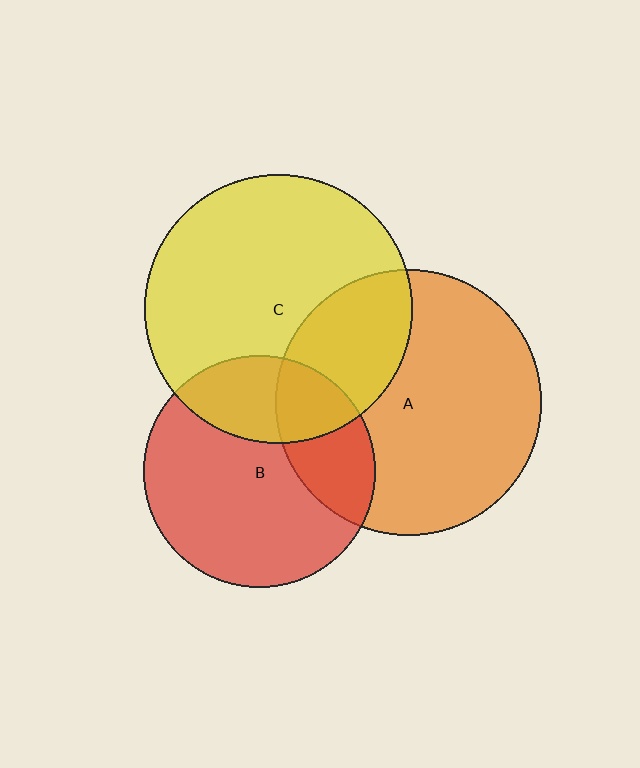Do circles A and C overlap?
Yes.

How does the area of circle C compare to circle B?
Approximately 1.3 times.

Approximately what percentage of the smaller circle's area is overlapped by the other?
Approximately 30%.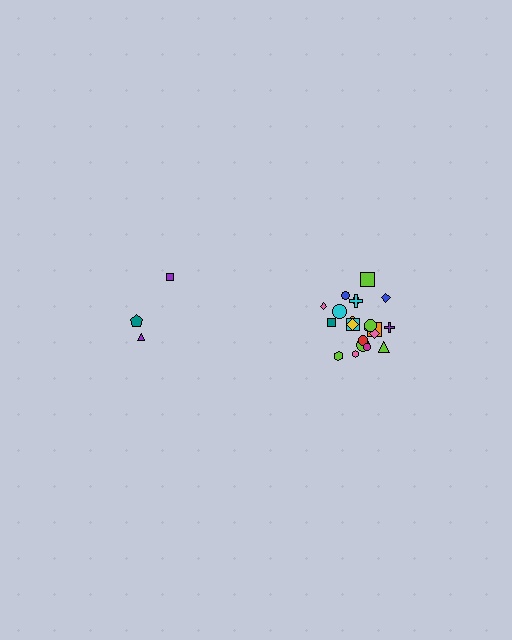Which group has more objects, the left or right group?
The right group.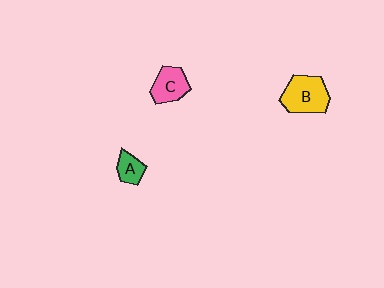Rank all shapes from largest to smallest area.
From largest to smallest: B (yellow), C (pink), A (green).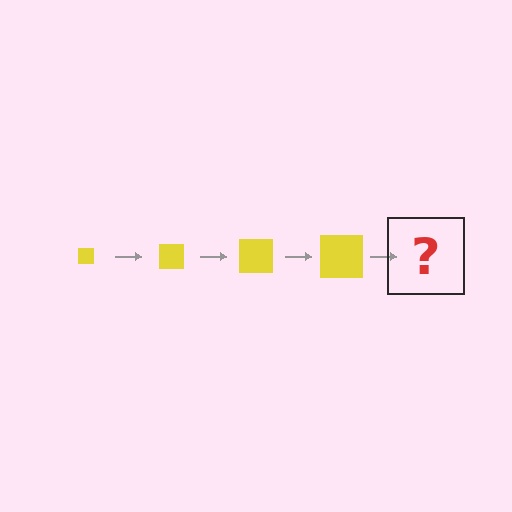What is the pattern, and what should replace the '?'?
The pattern is that the square gets progressively larger each step. The '?' should be a yellow square, larger than the previous one.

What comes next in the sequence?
The next element should be a yellow square, larger than the previous one.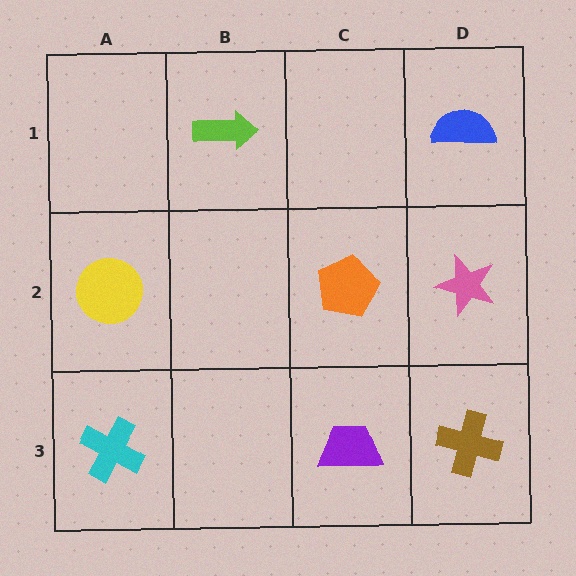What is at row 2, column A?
A yellow circle.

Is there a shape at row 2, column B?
No, that cell is empty.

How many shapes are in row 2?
3 shapes.